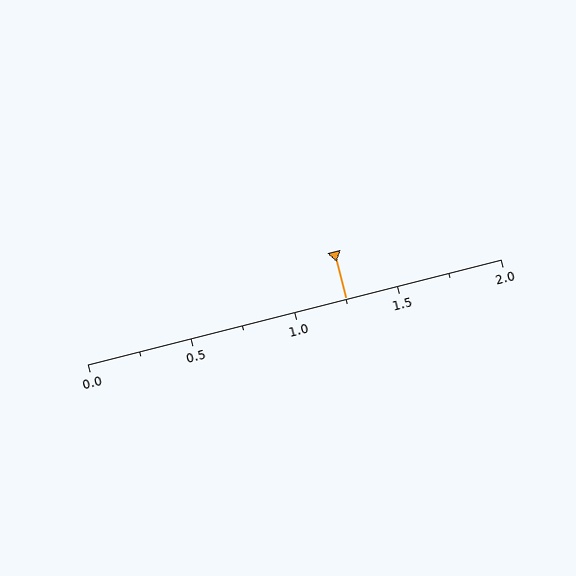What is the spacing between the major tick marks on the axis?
The major ticks are spaced 0.5 apart.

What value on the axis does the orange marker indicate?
The marker indicates approximately 1.25.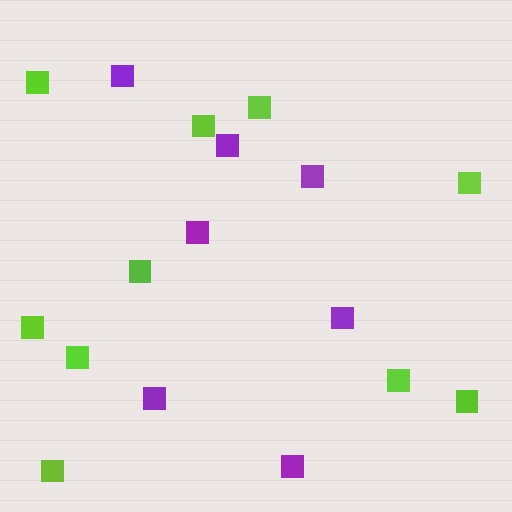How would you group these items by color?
There are 2 groups: one group of lime squares (10) and one group of purple squares (7).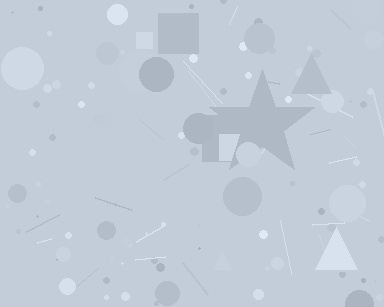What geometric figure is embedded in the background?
A star is embedded in the background.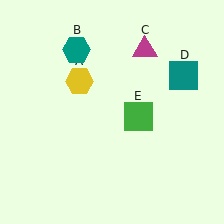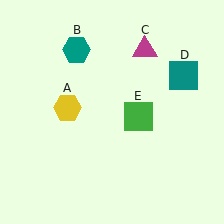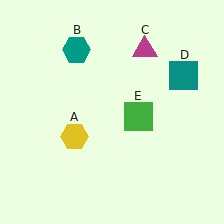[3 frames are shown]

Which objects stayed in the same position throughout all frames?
Teal hexagon (object B) and magenta triangle (object C) and teal square (object D) and green square (object E) remained stationary.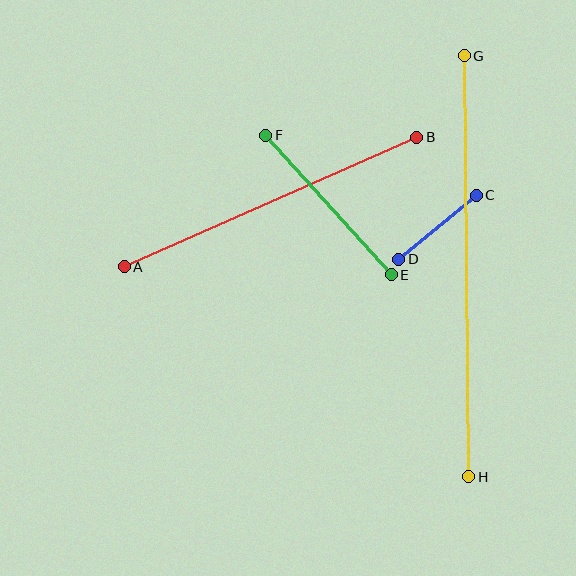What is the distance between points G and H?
The distance is approximately 421 pixels.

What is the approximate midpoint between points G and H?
The midpoint is at approximately (467, 266) pixels.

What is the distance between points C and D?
The distance is approximately 100 pixels.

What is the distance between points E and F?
The distance is approximately 188 pixels.